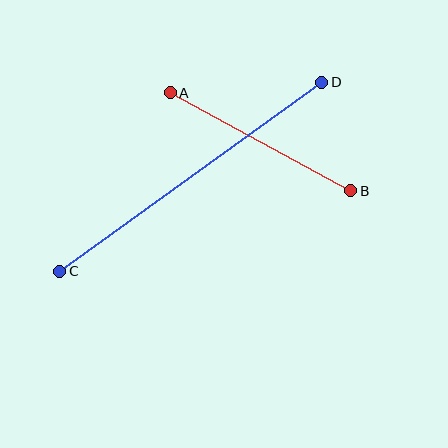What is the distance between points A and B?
The distance is approximately 205 pixels.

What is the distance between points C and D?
The distance is approximately 323 pixels.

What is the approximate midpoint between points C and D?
The midpoint is at approximately (191, 177) pixels.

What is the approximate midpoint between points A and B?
The midpoint is at approximately (261, 142) pixels.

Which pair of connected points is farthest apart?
Points C and D are farthest apart.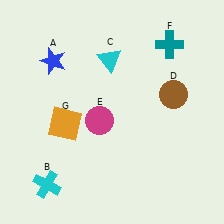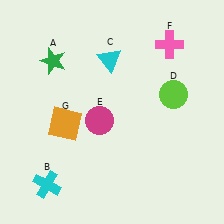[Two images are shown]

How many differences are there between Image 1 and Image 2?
There are 3 differences between the two images.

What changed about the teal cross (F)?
In Image 1, F is teal. In Image 2, it changed to pink.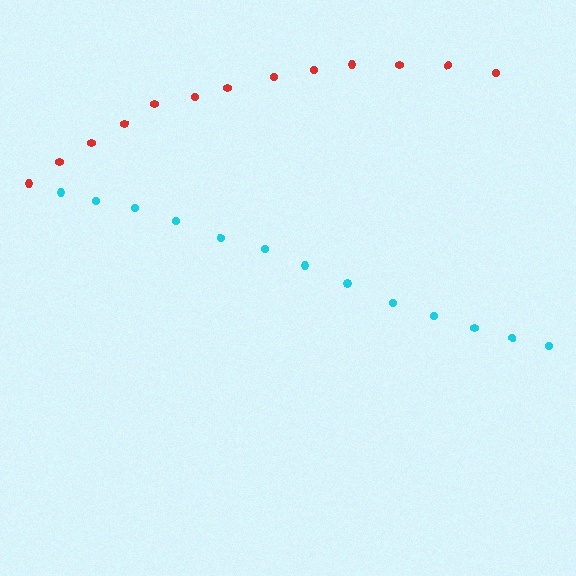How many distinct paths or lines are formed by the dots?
There are 2 distinct paths.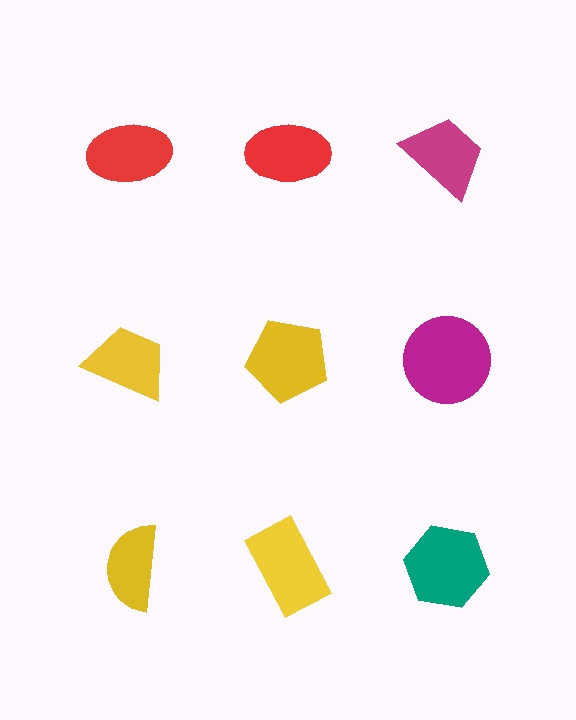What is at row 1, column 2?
A red ellipse.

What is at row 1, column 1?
A red ellipse.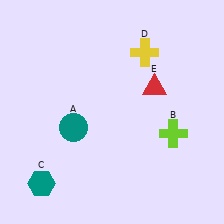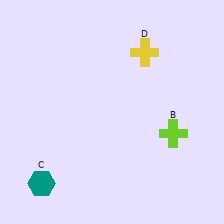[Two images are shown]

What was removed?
The teal circle (A), the red triangle (E) were removed in Image 2.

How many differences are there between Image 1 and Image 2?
There are 2 differences between the two images.